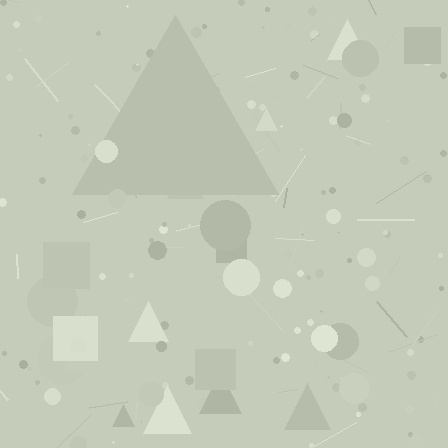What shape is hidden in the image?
A triangle is hidden in the image.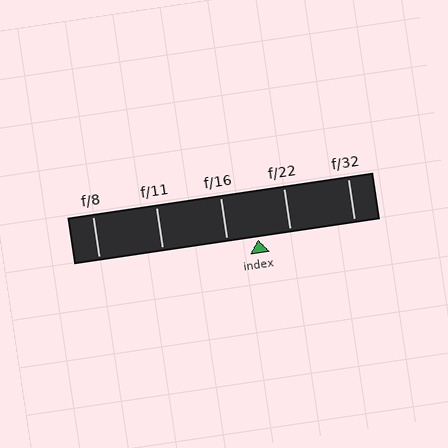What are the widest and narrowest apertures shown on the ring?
The widest aperture shown is f/8 and the narrowest is f/32.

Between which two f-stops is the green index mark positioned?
The index mark is between f/16 and f/22.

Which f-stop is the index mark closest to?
The index mark is closest to f/16.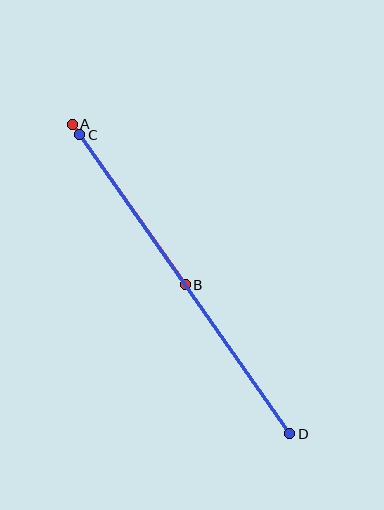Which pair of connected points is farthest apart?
Points C and D are farthest apart.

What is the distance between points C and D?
The distance is approximately 365 pixels.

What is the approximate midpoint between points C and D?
The midpoint is at approximately (185, 284) pixels.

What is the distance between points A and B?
The distance is approximately 196 pixels.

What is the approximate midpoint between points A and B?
The midpoint is at approximately (129, 205) pixels.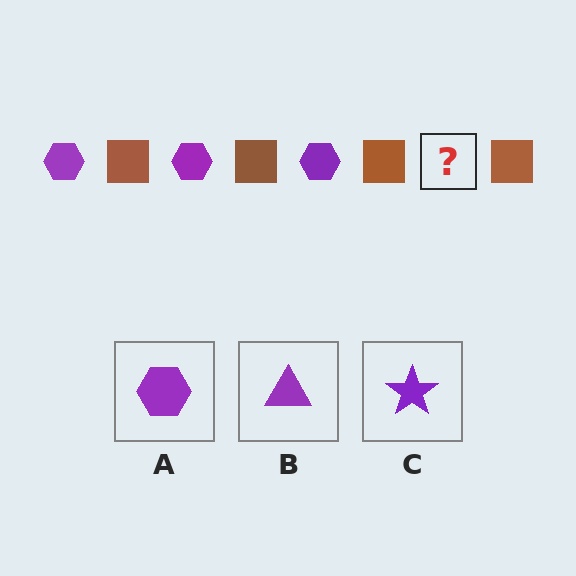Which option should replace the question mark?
Option A.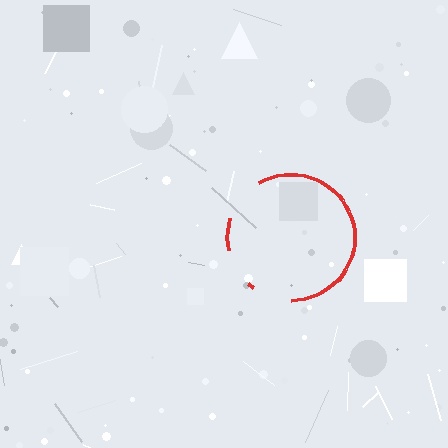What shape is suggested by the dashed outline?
The dashed outline suggests a circle.